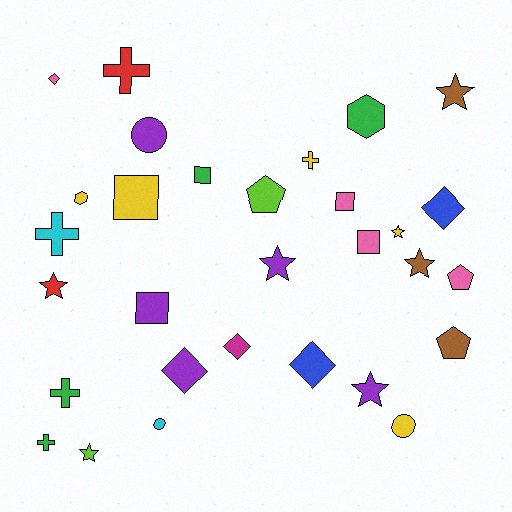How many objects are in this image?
There are 30 objects.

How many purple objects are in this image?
There are 5 purple objects.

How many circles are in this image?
There are 3 circles.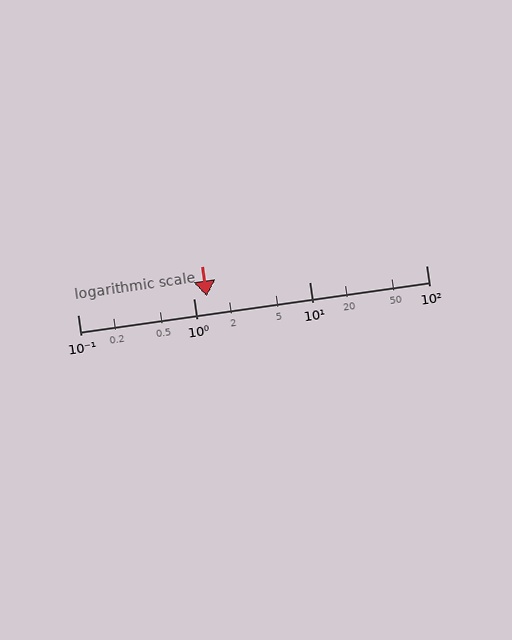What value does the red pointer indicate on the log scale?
The pointer indicates approximately 1.3.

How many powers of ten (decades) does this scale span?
The scale spans 3 decades, from 0.1 to 100.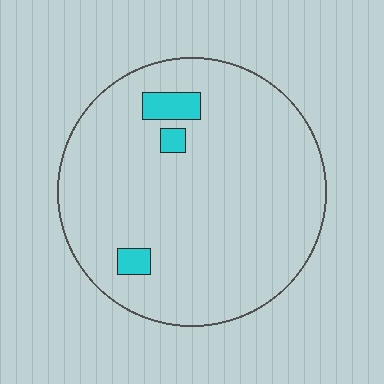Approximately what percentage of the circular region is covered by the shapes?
Approximately 5%.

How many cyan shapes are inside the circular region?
3.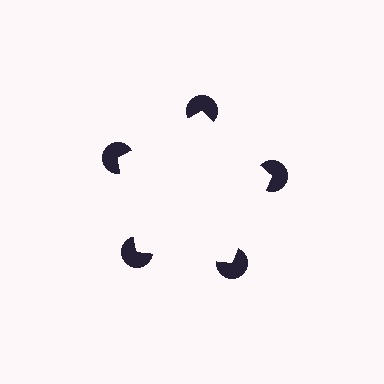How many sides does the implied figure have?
5 sides.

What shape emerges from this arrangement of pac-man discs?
An illusory pentagon — its edges are inferred from the aligned wedge cuts in the pac-man discs, not physically drawn.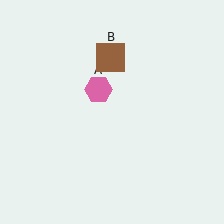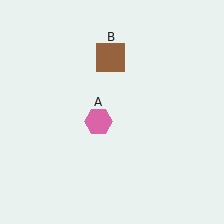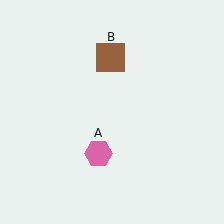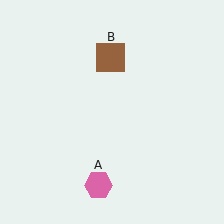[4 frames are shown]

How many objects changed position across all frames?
1 object changed position: pink hexagon (object A).